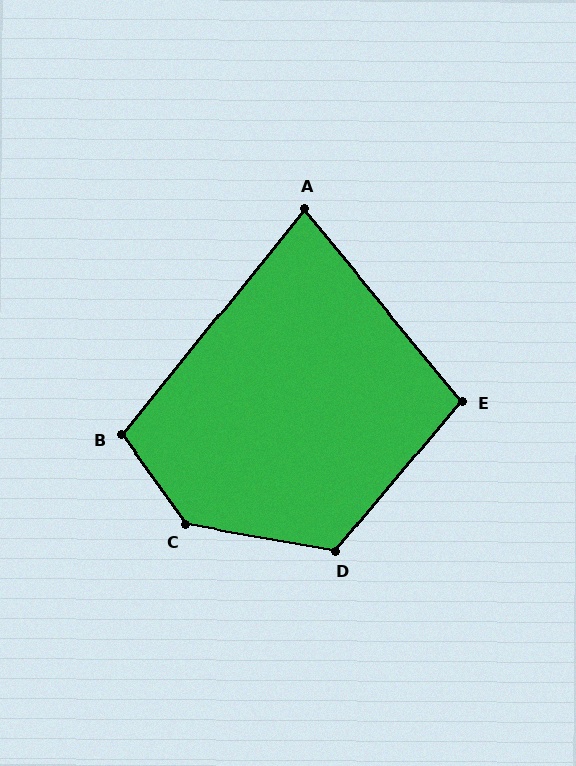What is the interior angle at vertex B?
Approximately 105 degrees (obtuse).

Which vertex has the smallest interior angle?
A, at approximately 78 degrees.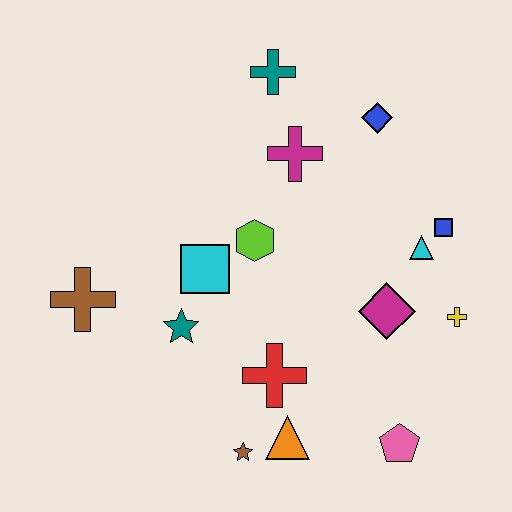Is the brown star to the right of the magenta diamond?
No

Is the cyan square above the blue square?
No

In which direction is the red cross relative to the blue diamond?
The red cross is below the blue diamond.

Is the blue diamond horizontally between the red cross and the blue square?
Yes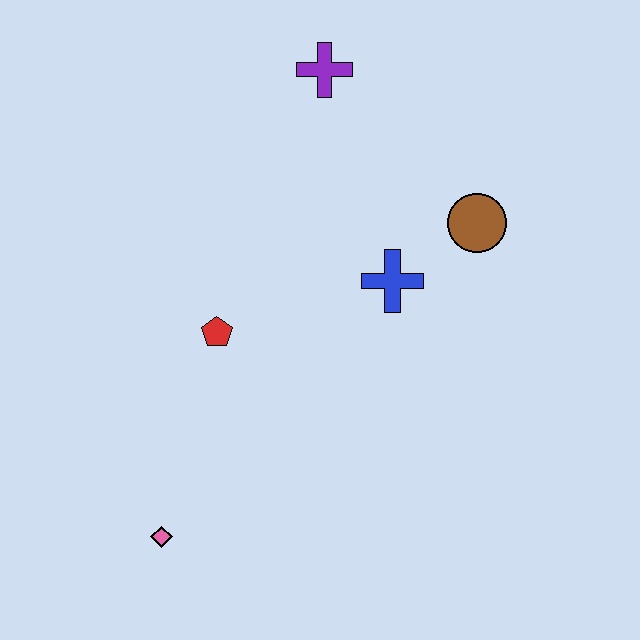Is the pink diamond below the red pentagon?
Yes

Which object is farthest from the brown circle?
The pink diamond is farthest from the brown circle.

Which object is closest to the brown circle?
The blue cross is closest to the brown circle.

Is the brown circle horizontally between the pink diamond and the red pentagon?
No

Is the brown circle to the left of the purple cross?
No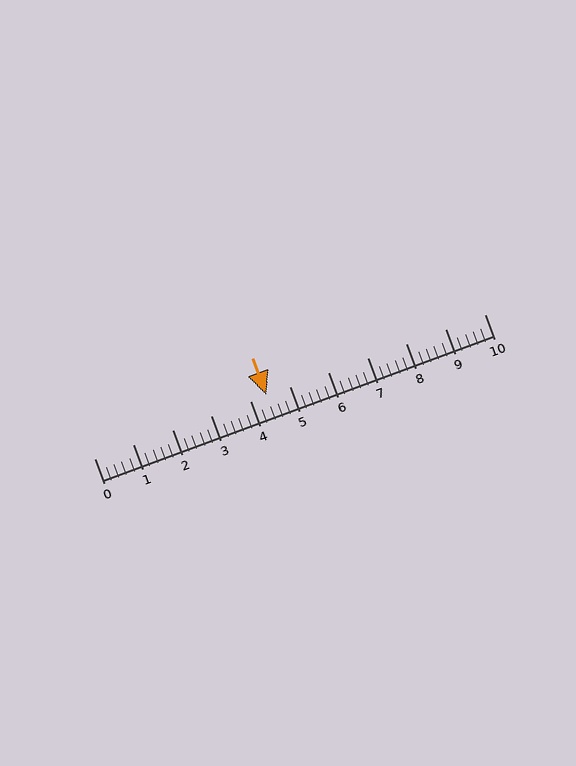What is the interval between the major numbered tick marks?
The major tick marks are spaced 1 units apart.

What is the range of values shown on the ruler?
The ruler shows values from 0 to 10.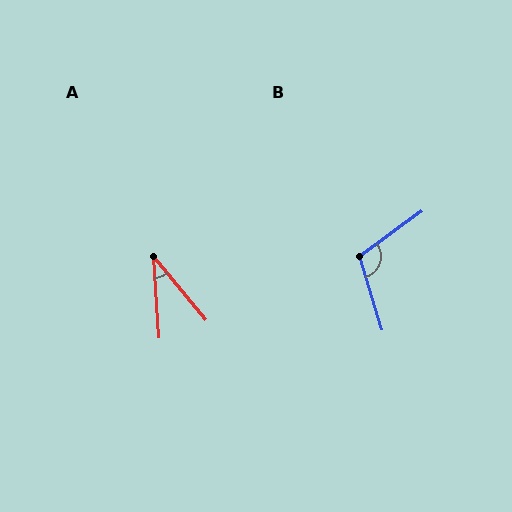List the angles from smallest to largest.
A (36°), B (109°).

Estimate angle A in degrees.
Approximately 36 degrees.